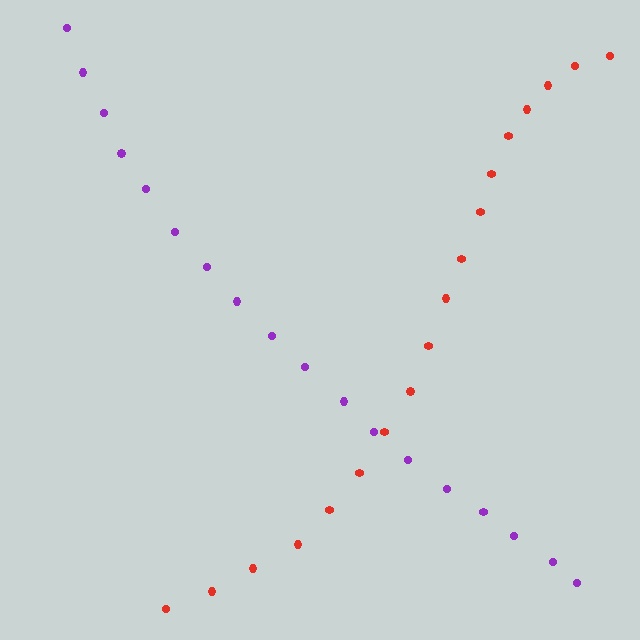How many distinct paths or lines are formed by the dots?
There are 2 distinct paths.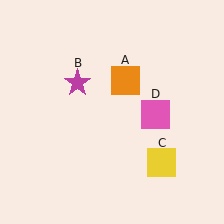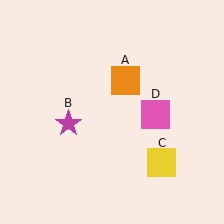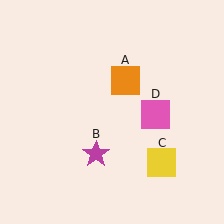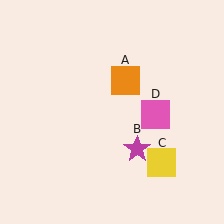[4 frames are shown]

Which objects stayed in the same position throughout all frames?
Orange square (object A) and yellow square (object C) and pink square (object D) remained stationary.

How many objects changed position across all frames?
1 object changed position: magenta star (object B).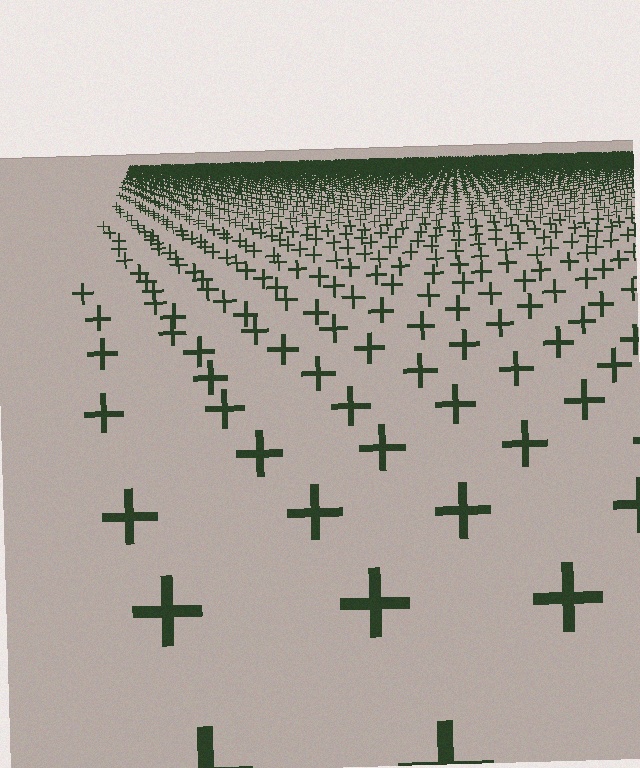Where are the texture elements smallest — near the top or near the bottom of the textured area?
Near the top.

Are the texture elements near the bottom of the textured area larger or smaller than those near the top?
Larger. Near the bottom, elements are closer to the viewer and appear at a bigger on-screen size.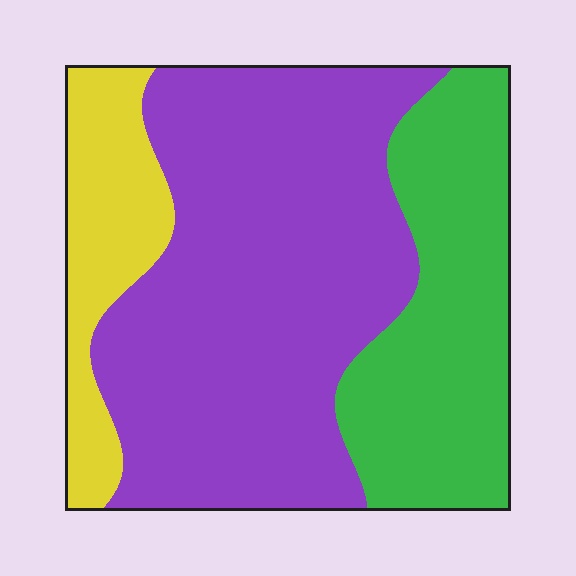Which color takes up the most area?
Purple, at roughly 55%.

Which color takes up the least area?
Yellow, at roughly 15%.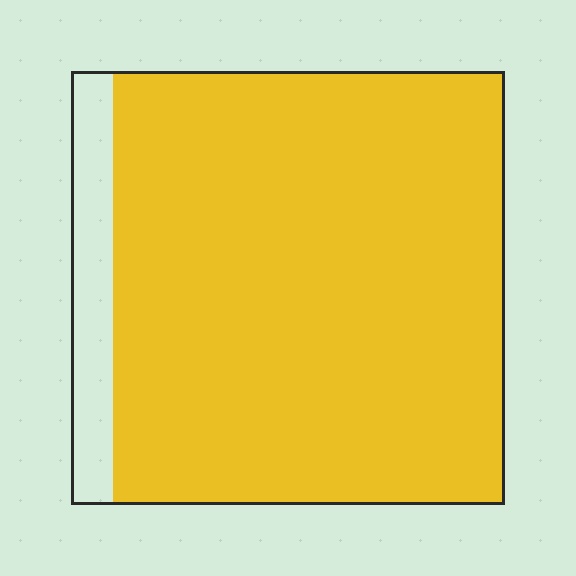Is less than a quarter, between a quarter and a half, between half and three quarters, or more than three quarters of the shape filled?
More than three quarters.